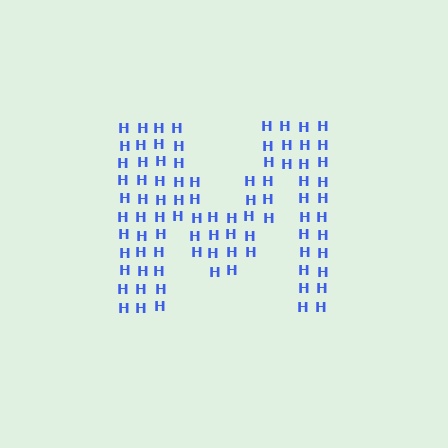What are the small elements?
The small elements are letter H's.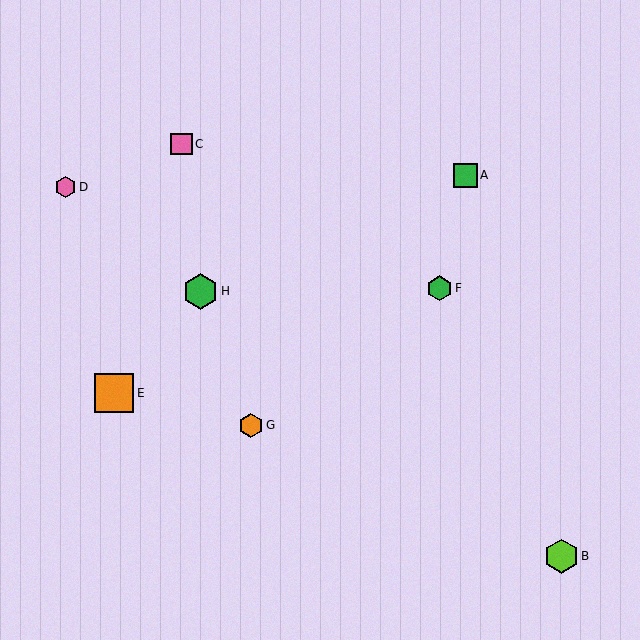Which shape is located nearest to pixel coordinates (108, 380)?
The orange square (labeled E) at (114, 393) is nearest to that location.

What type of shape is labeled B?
Shape B is a lime hexagon.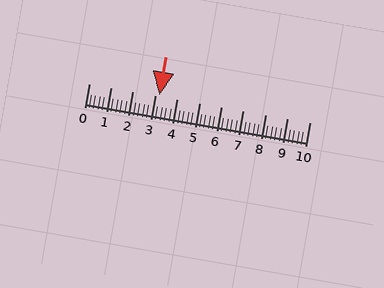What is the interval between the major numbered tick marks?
The major tick marks are spaced 1 units apart.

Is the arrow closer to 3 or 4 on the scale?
The arrow is closer to 3.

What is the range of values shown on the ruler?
The ruler shows values from 0 to 10.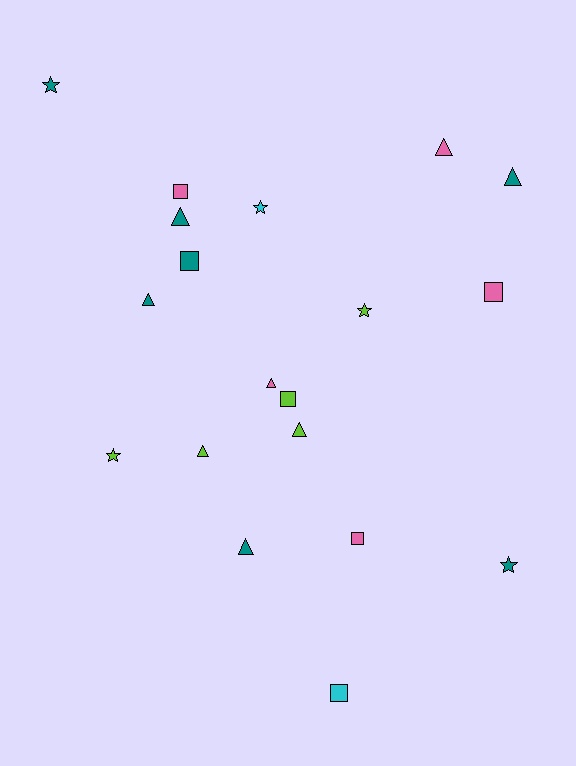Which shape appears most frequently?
Triangle, with 8 objects.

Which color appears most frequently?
Teal, with 7 objects.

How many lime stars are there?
There are 2 lime stars.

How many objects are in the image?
There are 19 objects.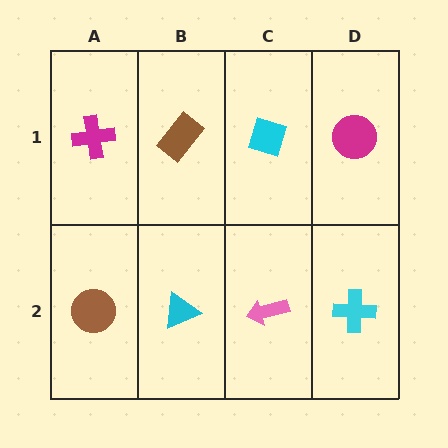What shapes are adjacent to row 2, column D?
A magenta circle (row 1, column D), a pink arrow (row 2, column C).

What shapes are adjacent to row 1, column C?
A pink arrow (row 2, column C), a brown rectangle (row 1, column B), a magenta circle (row 1, column D).